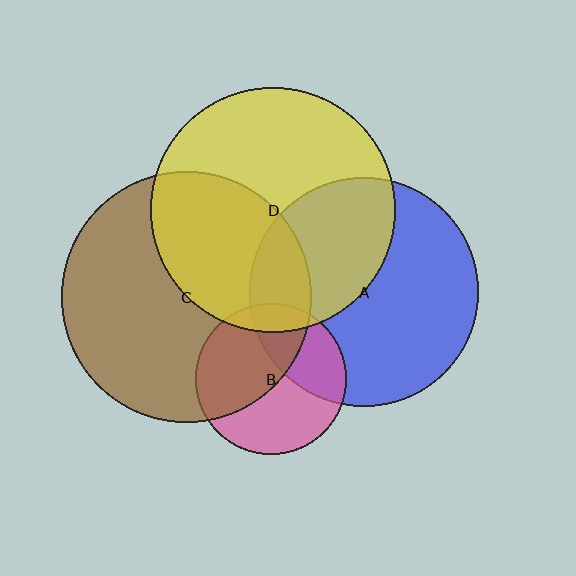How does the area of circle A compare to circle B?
Approximately 2.3 times.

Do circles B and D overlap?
Yes.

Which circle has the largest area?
Circle C (brown).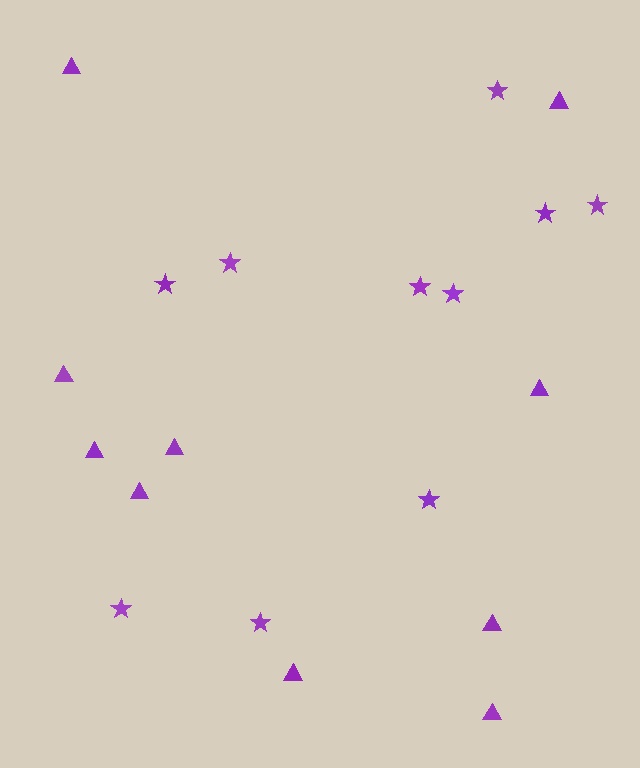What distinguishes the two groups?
There are 2 groups: one group of stars (10) and one group of triangles (10).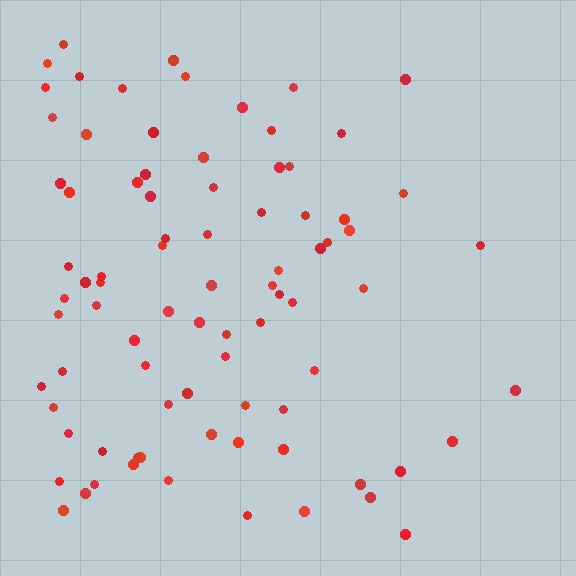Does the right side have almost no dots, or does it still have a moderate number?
Still a moderate number, just noticeably fewer than the left.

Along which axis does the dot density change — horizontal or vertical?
Horizontal.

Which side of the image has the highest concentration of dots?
The left.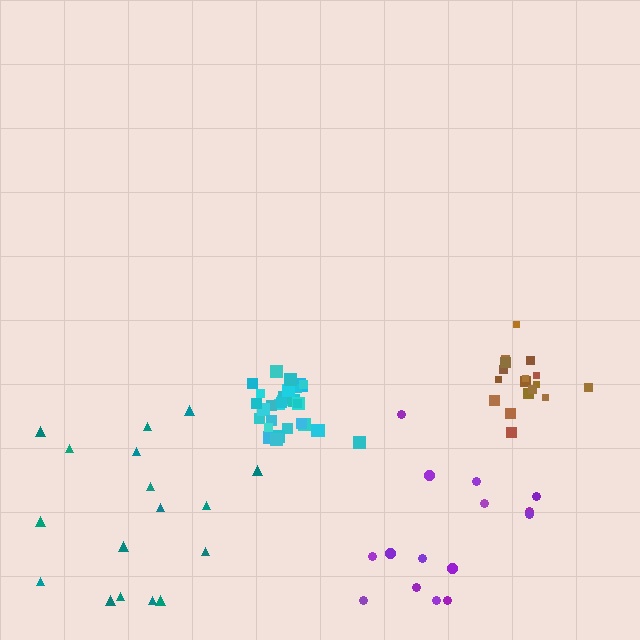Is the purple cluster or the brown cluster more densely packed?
Brown.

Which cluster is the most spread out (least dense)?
Teal.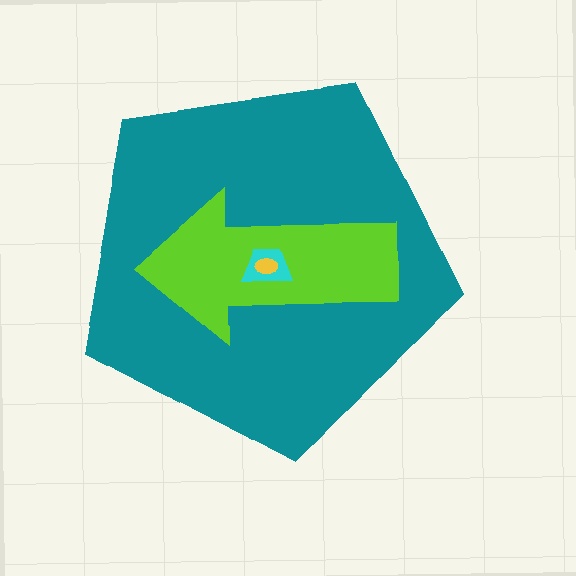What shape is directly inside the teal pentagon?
The lime arrow.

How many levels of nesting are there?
4.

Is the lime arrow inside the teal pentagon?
Yes.